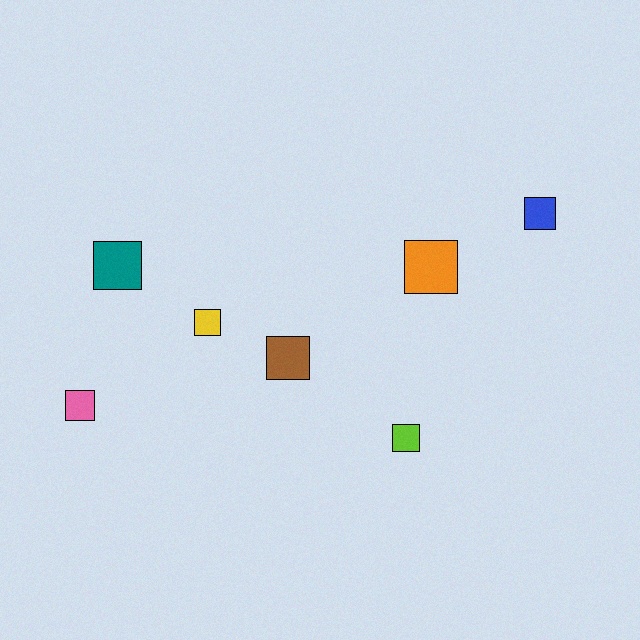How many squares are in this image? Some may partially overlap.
There are 7 squares.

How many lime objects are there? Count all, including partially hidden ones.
There is 1 lime object.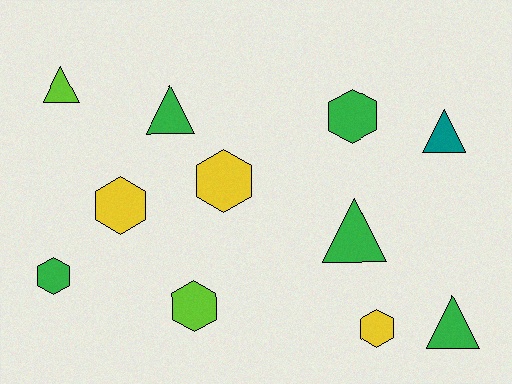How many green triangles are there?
There are 3 green triangles.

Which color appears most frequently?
Green, with 5 objects.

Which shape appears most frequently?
Hexagon, with 6 objects.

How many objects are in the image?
There are 11 objects.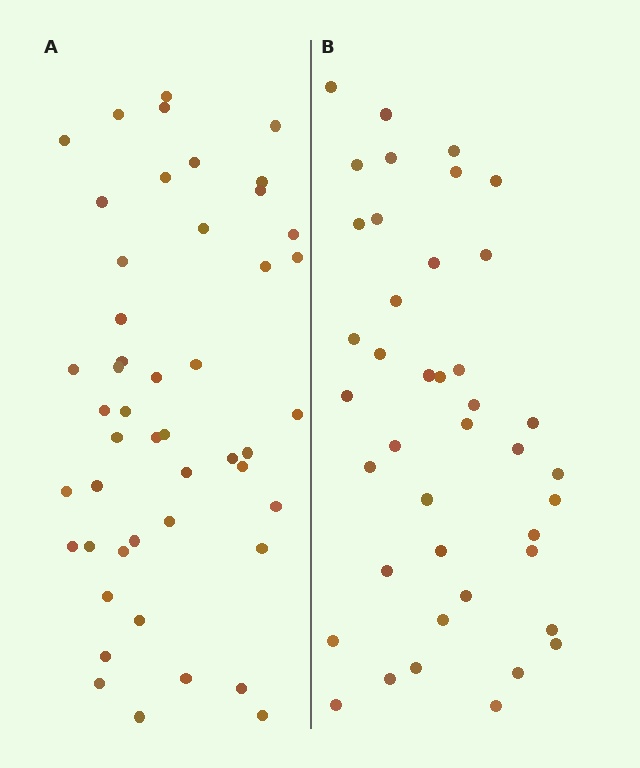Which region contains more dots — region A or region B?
Region A (the left region) has more dots.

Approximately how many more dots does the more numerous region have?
Region A has roughly 8 or so more dots than region B.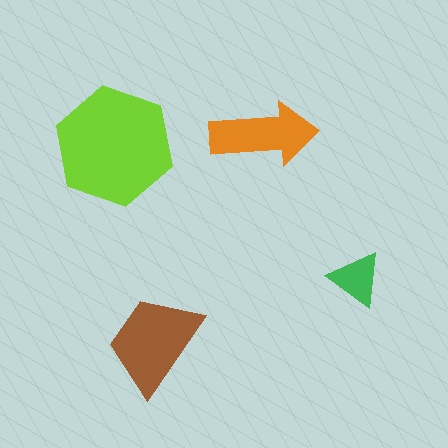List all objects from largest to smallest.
The lime hexagon, the brown trapezoid, the orange arrow, the green triangle.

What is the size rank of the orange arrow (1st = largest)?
3rd.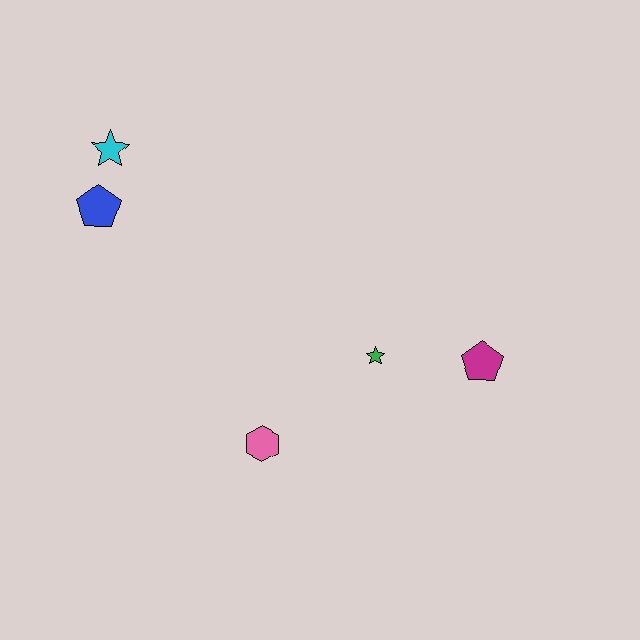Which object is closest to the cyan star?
The blue pentagon is closest to the cyan star.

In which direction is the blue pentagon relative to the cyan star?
The blue pentagon is below the cyan star.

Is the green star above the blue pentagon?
No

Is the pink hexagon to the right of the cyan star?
Yes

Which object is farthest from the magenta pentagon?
The cyan star is farthest from the magenta pentagon.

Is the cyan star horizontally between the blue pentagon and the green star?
Yes